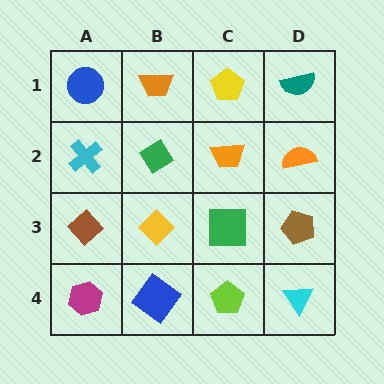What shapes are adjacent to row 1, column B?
A green diamond (row 2, column B), a blue circle (row 1, column A), a yellow pentagon (row 1, column C).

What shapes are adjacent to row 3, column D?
An orange semicircle (row 2, column D), a cyan triangle (row 4, column D), a green square (row 3, column C).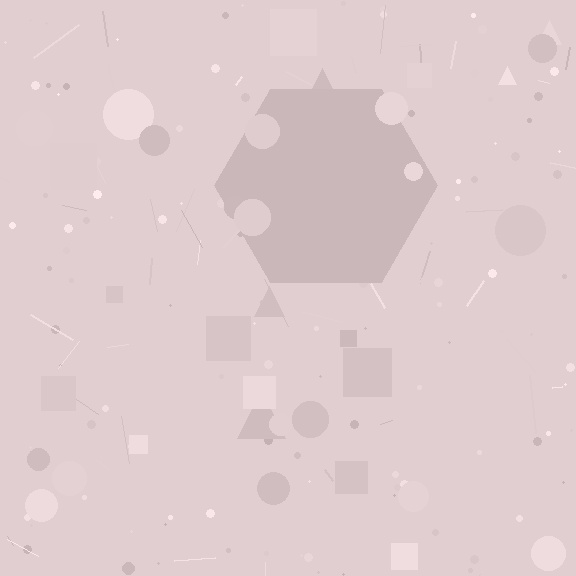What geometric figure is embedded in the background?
A hexagon is embedded in the background.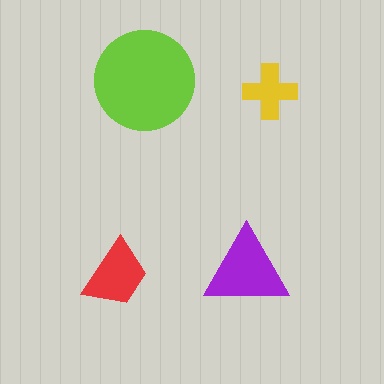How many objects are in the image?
There are 4 objects in the image.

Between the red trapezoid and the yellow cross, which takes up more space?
The red trapezoid.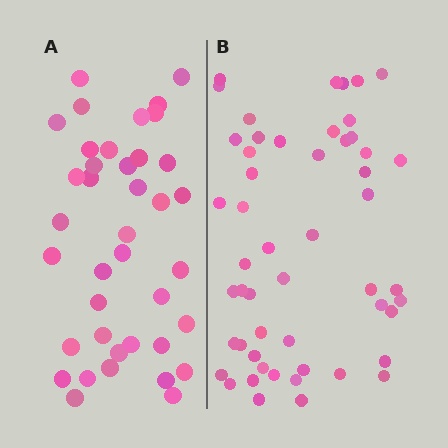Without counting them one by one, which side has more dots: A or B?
Region B (the right region) has more dots.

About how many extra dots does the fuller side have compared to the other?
Region B has approximately 15 more dots than region A.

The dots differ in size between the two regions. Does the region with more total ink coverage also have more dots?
No. Region A has more total ink coverage because its dots are larger, but region B actually contains more individual dots. Total area can be misleading — the number of items is what matters here.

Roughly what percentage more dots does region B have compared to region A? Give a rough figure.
About 35% more.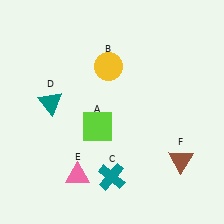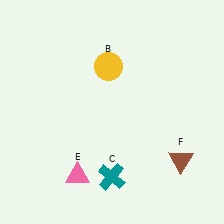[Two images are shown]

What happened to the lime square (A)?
The lime square (A) was removed in Image 2. It was in the bottom-left area of Image 1.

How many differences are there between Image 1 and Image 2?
There are 2 differences between the two images.